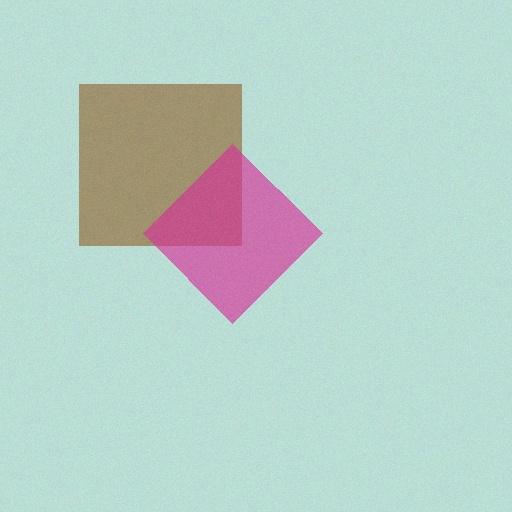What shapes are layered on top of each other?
The layered shapes are: a brown square, a magenta diamond.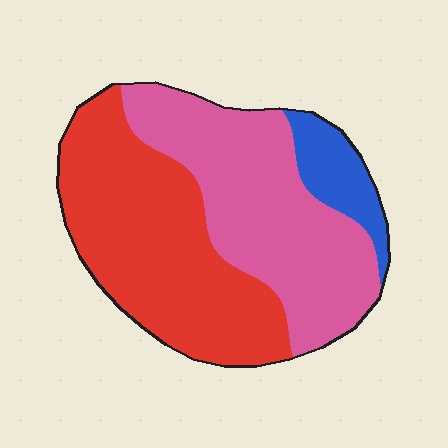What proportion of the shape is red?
Red covers around 45% of the shape.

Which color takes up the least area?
Blue, at roughly 10%.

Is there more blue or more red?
Red.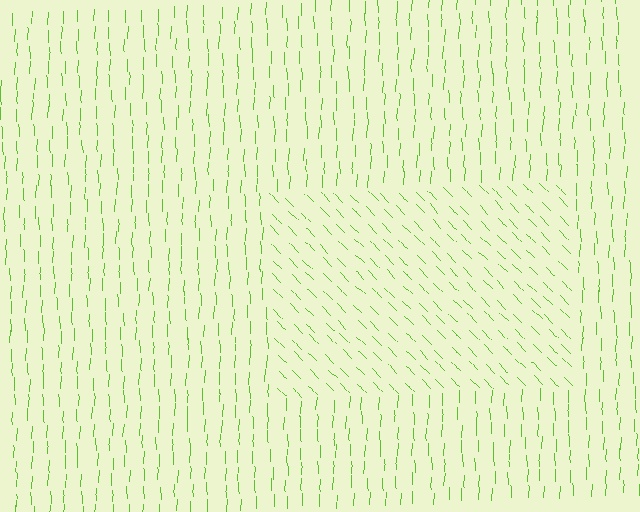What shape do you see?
I see a rectangle.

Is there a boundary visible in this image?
Yes, there is a texture boundary formed by a change in line orientation.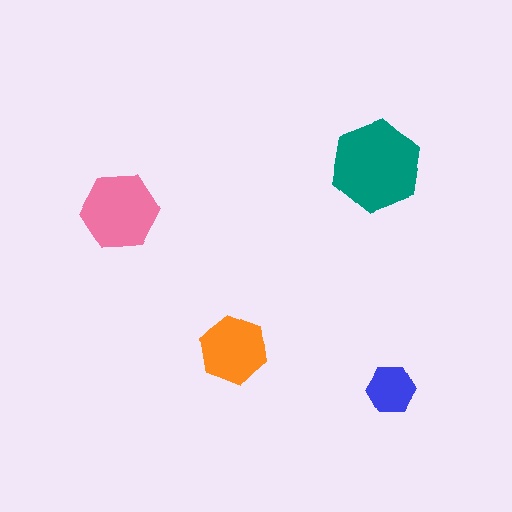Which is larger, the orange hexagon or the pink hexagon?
The pink one.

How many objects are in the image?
There are 4 objects in the image.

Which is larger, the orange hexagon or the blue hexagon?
The orange one.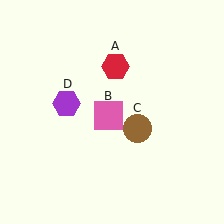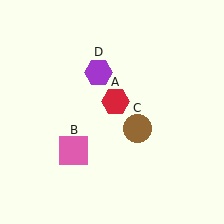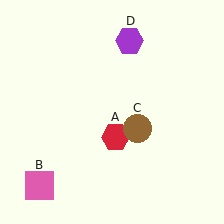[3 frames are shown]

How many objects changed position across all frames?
3 objects changed position: red hexagon (object A), pink square (object B), purple hexagon (object D).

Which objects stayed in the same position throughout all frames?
Brown circle (object C) remained stationary.